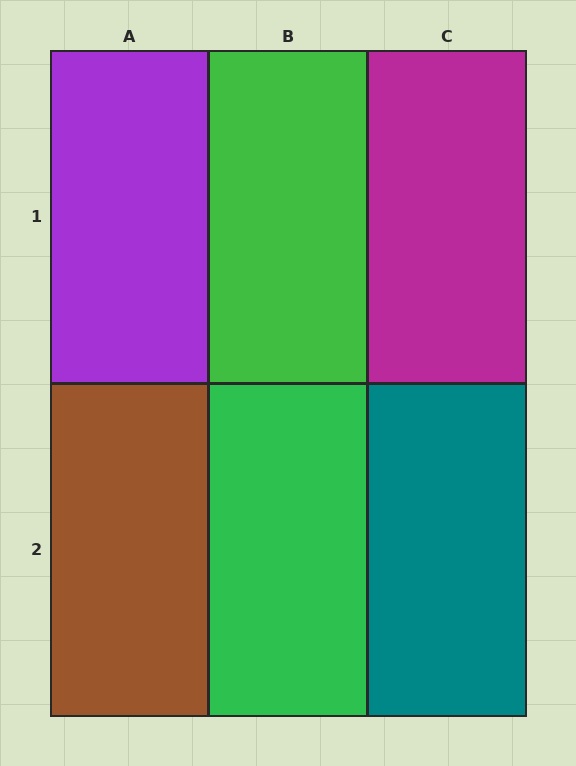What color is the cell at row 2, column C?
Teal.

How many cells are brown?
1 cell is brown.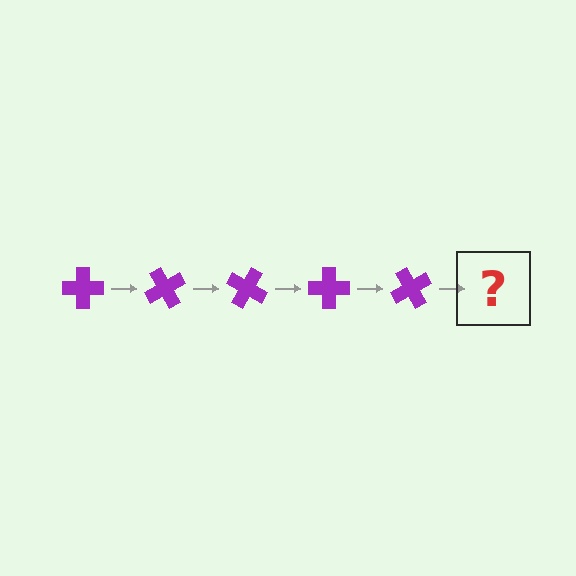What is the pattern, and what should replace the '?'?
The pattern is that the cross rotates 60 degrees each step. The '?' should be a purple cross rotated 300 degrees.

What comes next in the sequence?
The next element should be a purple cross rotated 300 degrees.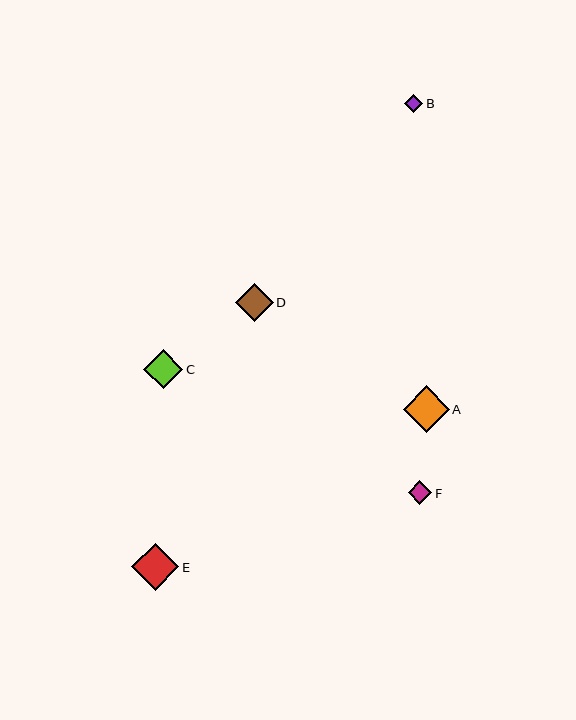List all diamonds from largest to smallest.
From largest to smallest: E, A, C, D, F, B.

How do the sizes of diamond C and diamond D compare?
Diamond C and diamond D are approximately the same size.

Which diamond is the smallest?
Diamond B is the smallest with a size of approximately 18 pixels.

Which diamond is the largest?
Diamond E is the largest with a size of approximately 47 pixels.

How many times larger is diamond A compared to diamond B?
Diamond A is approximately 2.6 times the size of diamond B.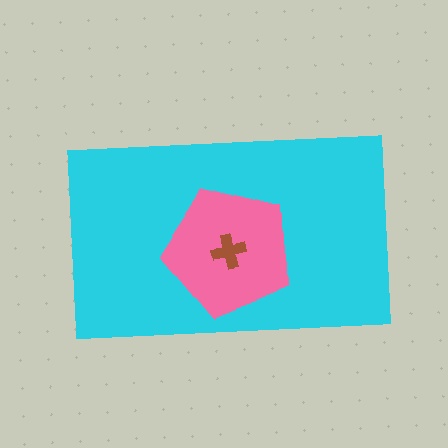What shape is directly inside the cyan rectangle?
The pink pentagon.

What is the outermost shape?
The cyan rectangle.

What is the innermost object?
The brown cross.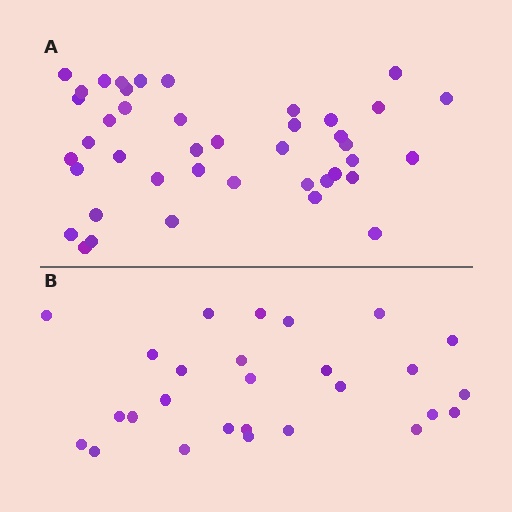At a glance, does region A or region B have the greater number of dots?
Region A (the top region) has more dots.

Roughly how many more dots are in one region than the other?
Region A has approximately 15 more dots than region B.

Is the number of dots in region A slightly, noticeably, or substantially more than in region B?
Region A has substantially more. The ratio is roughly 1.6 to 1.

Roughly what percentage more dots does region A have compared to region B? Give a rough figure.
About 55% more.